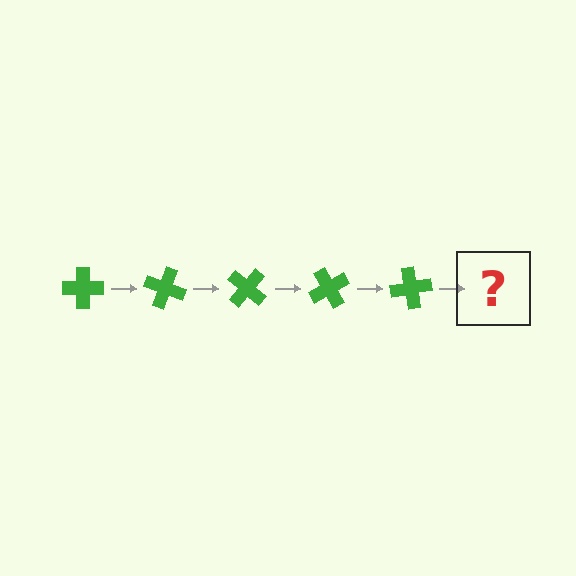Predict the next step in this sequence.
The next step is a green cross rotated 100 degrees.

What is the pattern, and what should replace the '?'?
The pattern is that the cross rotates 20 degrees each step. The '?' should be a green cross rotated 100 degrees.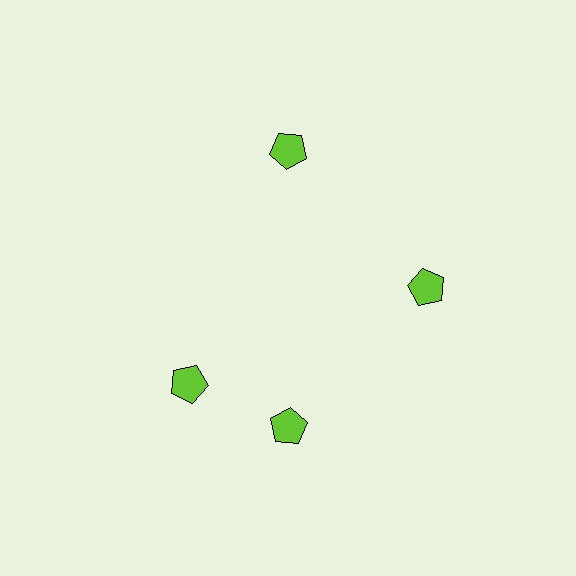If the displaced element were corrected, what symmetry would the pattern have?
It would have 4-fold rotational symmetry — the pattern would map onto itself every 90 degrees.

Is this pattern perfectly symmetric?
No. The 4 lime pentagons are arranged in a ring, but one element near the 9 o'clock position is rotated out of alignment along the ring, breaking the 4-fold rotational symmetry.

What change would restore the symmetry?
The symmetry would be restored by rotating it back into even spacing with its neighbors so that all 4 pentagons sit at equal angles and equal distance from the center.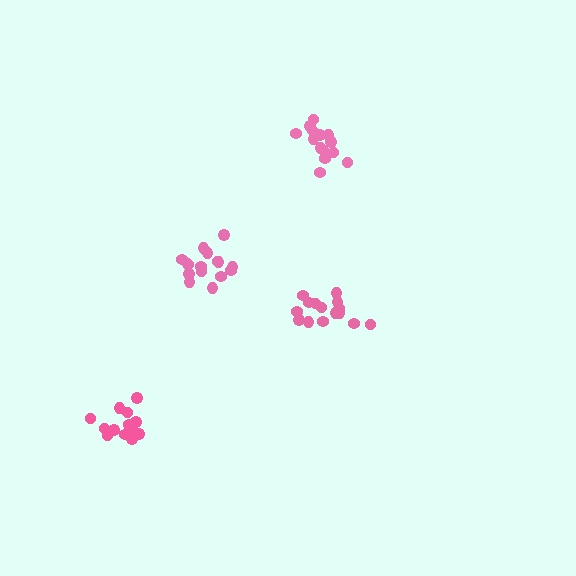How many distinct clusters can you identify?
There are 4 distinct clusters.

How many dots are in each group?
Group 1: 15 dots, Group 2: 14 dots, Group 3: 16 dots, Group 4: 14 dots (59 total).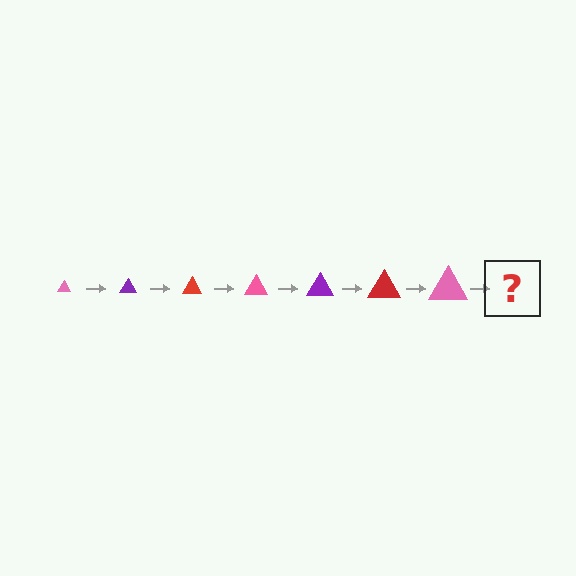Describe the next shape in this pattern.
It should be a purple triangle, larger than the previous one.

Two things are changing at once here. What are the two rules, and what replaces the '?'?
The two rules are that the triangle grows larger each step and the color cycles through pink, purple, and red. The '?' should be a purple triangle, larger than the previous one.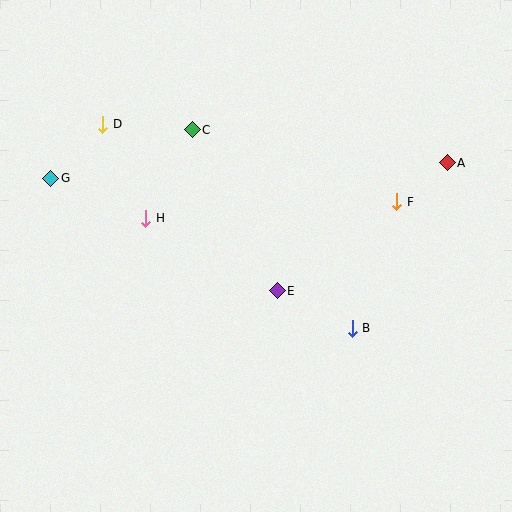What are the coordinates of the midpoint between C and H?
The midpoint between C and H is at (169, 174).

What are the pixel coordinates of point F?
Point F is at (397, 202).